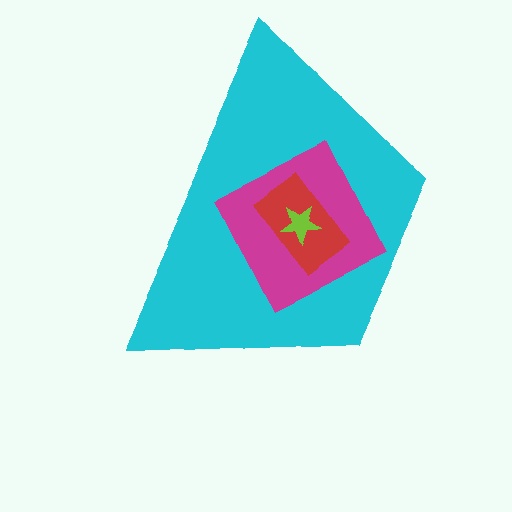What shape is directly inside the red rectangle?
The lime star.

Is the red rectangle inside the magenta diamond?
Yes.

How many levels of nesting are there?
4.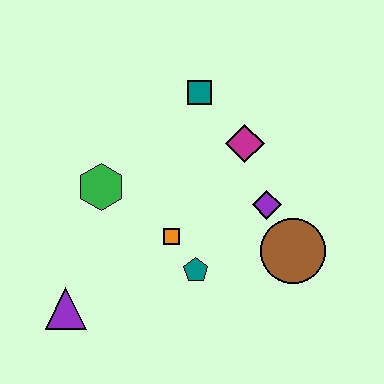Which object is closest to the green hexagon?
The orange square is closest to the green hexagon.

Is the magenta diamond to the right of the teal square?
Yes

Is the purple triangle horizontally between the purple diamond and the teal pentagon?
No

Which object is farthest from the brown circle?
The purple triangle is farthest from the brown circle.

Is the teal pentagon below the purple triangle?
No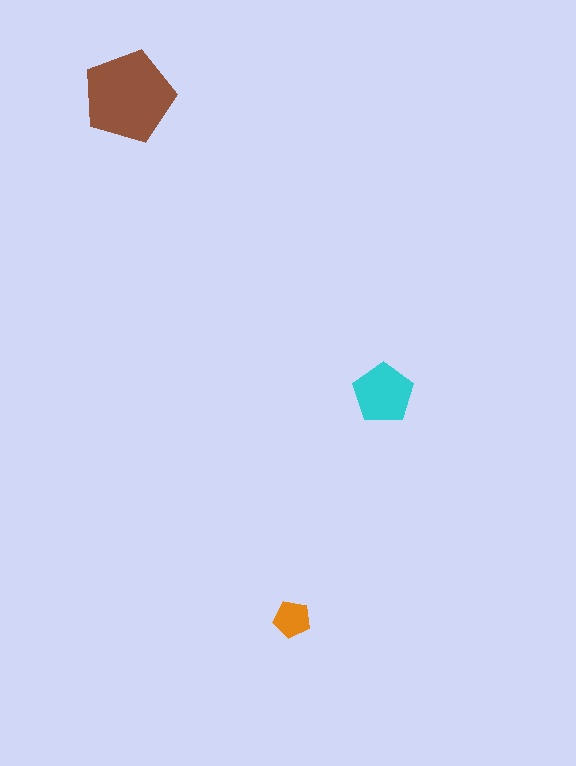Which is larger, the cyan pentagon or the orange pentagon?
The cyan one.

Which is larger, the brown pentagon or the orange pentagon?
The brown one.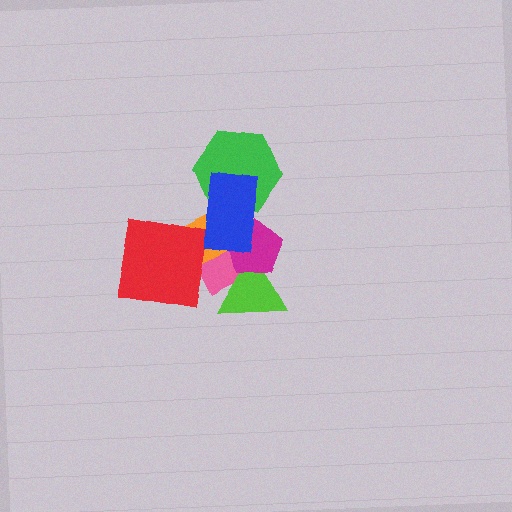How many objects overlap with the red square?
1 object overlaps with the red square.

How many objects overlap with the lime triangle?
2 objects overlap with the lime triangle.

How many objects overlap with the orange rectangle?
4 objects overlap with the orange rectangle.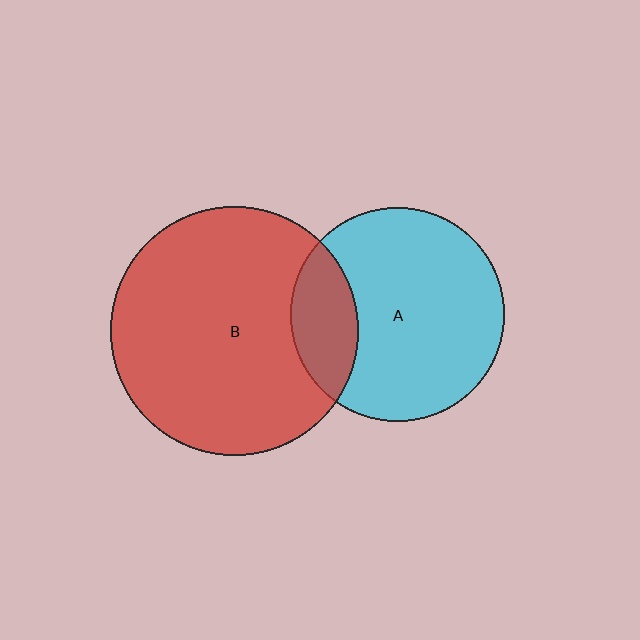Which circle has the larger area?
Circle B (red).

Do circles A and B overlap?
Yes.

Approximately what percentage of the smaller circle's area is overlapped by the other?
Approximately 20%.